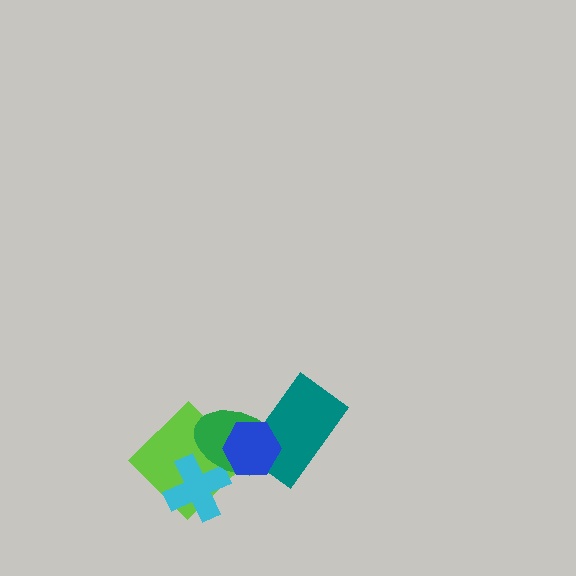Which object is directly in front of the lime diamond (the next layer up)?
The cyan cross is directly in front of the lime diamond.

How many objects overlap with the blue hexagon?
2 objects overlap with the blue hexagon.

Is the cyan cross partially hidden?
Yes, it is partially covered by another shape.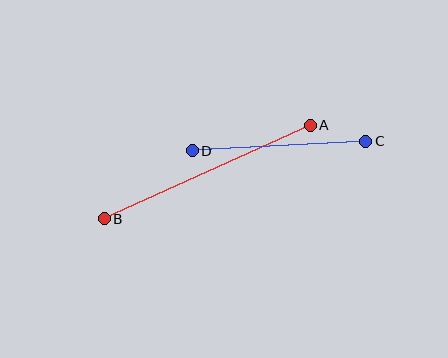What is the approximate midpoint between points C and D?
The midpoint is at approximately (279, 146) pixels.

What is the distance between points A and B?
The distance is approximately 226 pixels.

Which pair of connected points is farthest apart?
Points A and B are farthest apart.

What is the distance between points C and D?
The distance is approximately 173 pixels.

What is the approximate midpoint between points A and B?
The midpoint is at approximately (207, 172) pixels.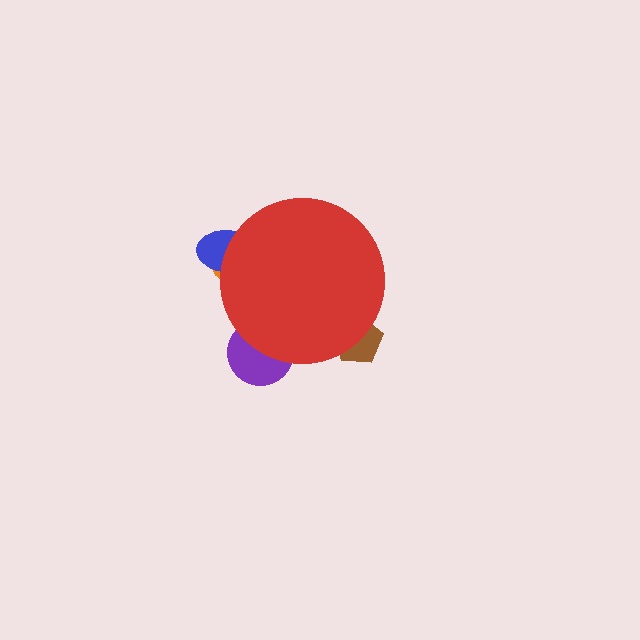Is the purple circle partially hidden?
Yes, the purple circle is partially hidden behind the red circle.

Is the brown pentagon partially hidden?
Yes, the brown pentagon is partially hidden behind the red circle.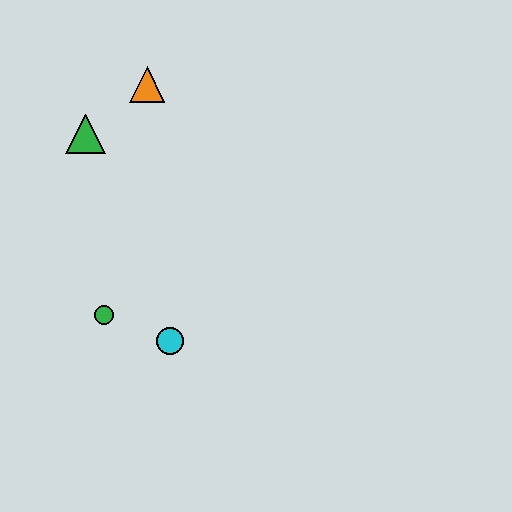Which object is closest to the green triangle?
The orange triangle is closest to the green triangle.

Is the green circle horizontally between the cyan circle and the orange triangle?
No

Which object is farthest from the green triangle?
The cyan circle is farthest from the green triangle.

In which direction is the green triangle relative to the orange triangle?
The green triangle is to the left of the orange triangle.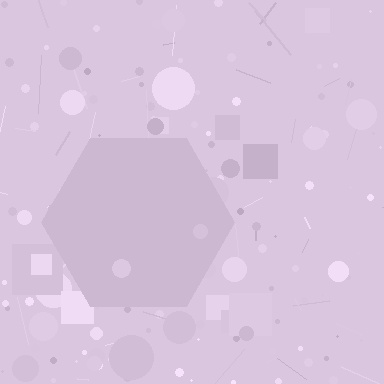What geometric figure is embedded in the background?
A hexagon is embedded in the background.